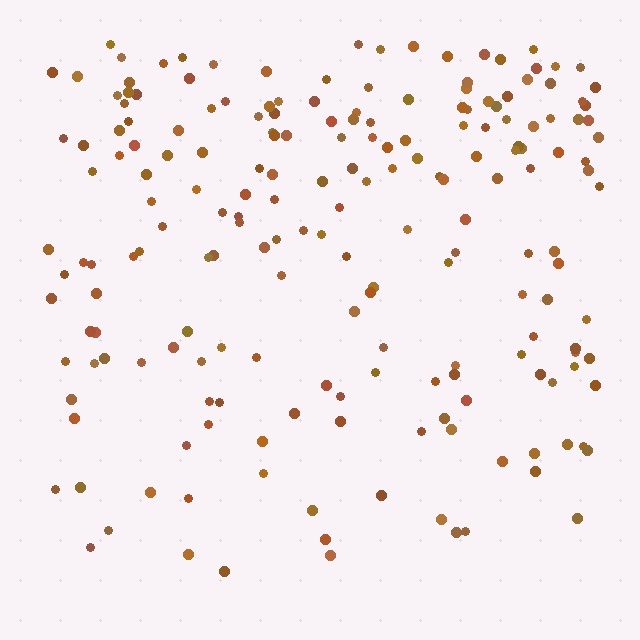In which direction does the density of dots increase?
From bottom to top, with the top side densest.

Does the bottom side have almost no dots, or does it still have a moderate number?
Still a moderate number, just noticeably fewer than the top.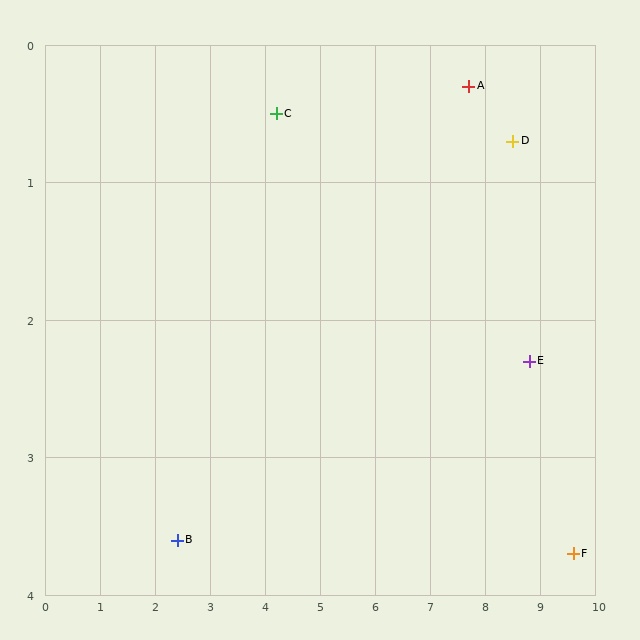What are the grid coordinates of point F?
Point F is at approximately (9.6, 3.7).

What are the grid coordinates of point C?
Point C is at approximately (4.2, 0.5).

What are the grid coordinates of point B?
Point B is at approximately (2.4, 3.6).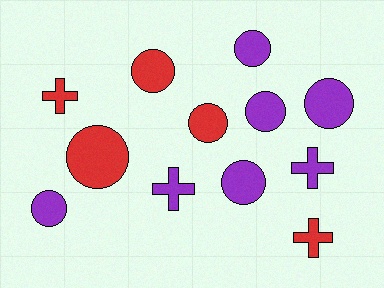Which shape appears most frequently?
Circle, with 8 objects.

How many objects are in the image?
There are 12 objects.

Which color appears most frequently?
Purple, with 7 objects.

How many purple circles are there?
There are 5 purple circles.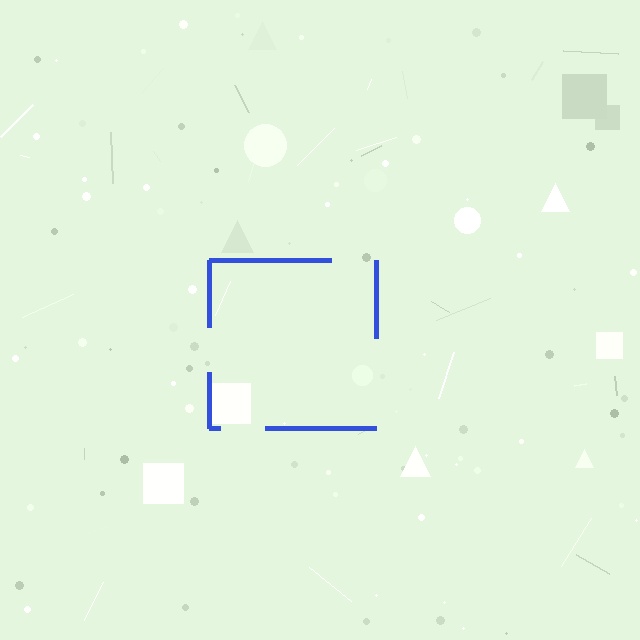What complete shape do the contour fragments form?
The contour fragments form a square.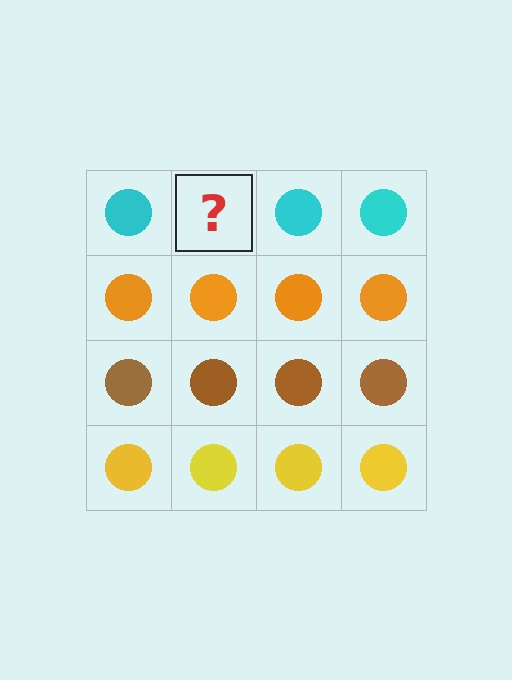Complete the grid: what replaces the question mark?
The question mark should be replaced with a cyan circle.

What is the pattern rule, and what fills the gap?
The rule is that each row has a consistent color. The gap should be filled with a cyan circle.